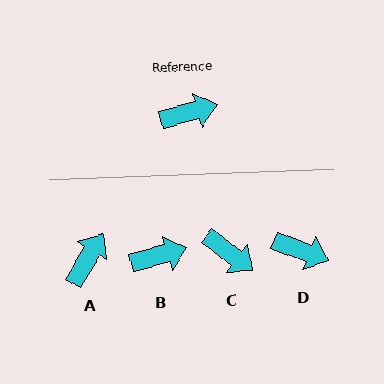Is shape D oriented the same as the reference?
No, it is off by about 37 degrees.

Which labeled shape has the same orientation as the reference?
B.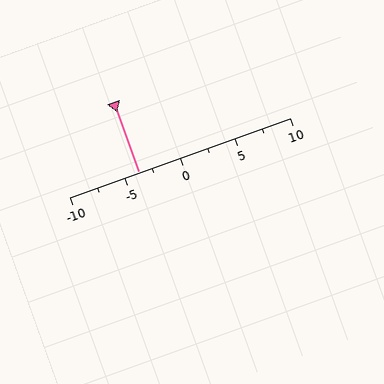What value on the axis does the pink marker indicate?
The marker indicates approximately -3.8.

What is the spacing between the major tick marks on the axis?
The major ticks are spaced 5 apart.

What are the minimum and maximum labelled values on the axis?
The axis runs from -10 to 10.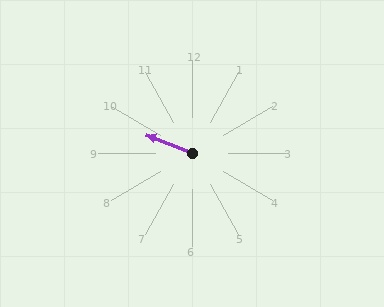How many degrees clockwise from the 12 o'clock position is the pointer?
Approximately 292 degrees.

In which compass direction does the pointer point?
West.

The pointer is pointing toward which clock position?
Roughly 10 o'clock.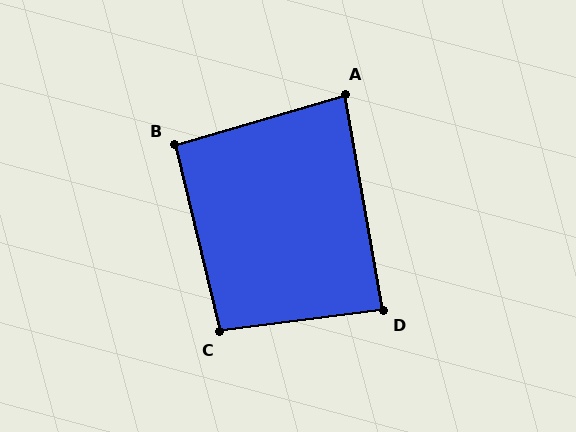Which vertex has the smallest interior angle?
A, at approximately 84 degrees.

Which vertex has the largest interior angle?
C, at approximately 96 degrees.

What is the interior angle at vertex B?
Approximately 93 degrees (approximately right).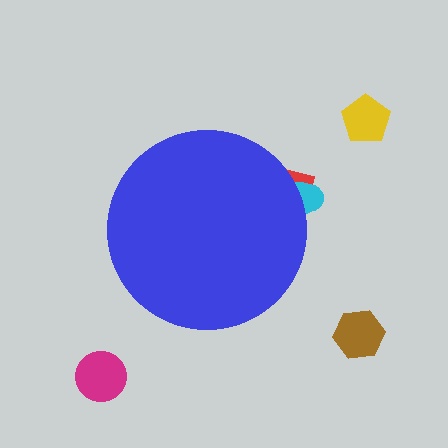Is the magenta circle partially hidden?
No, the magenta circle is fully visible.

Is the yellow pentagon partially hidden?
No, the yellow pentagon is fully visible.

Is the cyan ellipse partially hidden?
Yes, the cyan ellipse is partially hidden behind the blue circle.